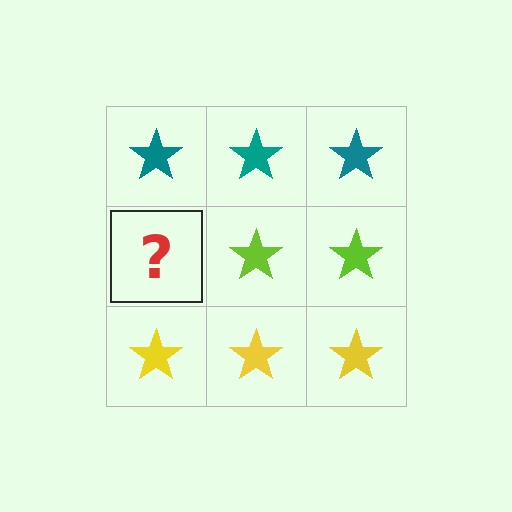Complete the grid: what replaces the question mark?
The question mark should be replaced with a lime star.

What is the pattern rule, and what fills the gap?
The rule is that each row has a consistent color. The gap should be filled with a lime star.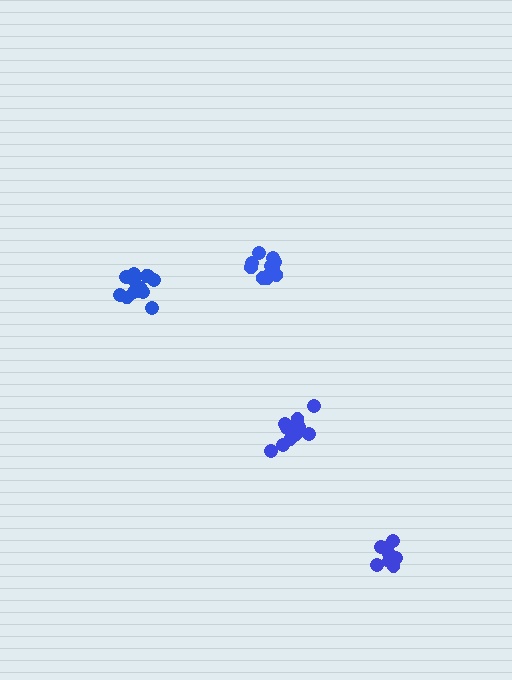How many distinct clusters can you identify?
There are 4 distinct clusters.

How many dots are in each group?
Group 1: 8 dots, Group 2: 11 dots, Group 3: 14 dots, Group 4: 12 dots (45 total).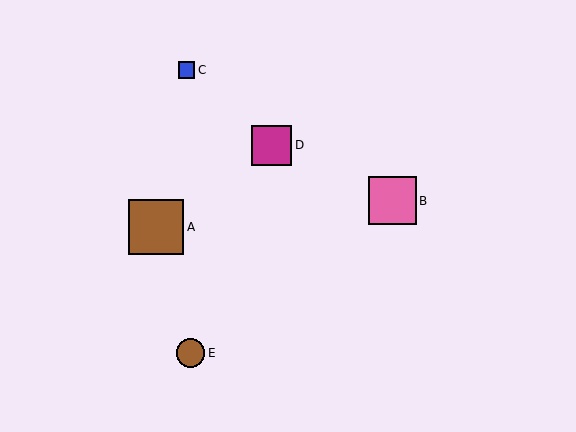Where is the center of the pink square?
The center of the pink square is at (392, 201).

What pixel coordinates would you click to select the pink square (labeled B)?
Click at (392, 201) to select the pink square B.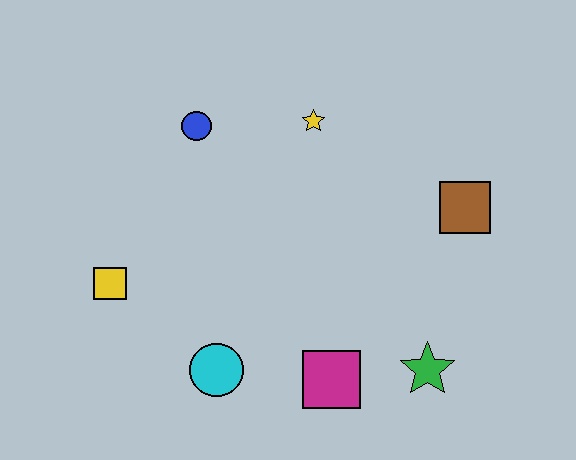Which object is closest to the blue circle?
The yellow star is closest to the blue circle.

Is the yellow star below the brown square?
No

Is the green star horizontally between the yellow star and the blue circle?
No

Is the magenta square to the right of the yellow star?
Yes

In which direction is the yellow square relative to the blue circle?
The yellow square is below the blue circle.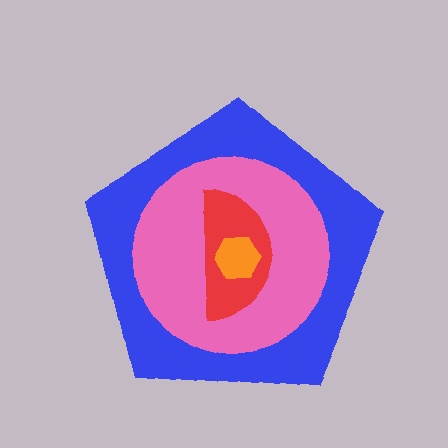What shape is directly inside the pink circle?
The red semicircle.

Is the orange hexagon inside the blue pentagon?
Yes.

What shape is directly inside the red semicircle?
The orange hexagon.